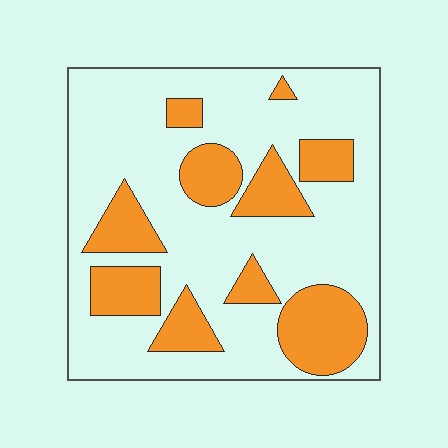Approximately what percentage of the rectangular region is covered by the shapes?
Approximately 30%.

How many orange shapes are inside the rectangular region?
10.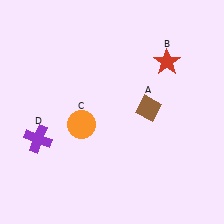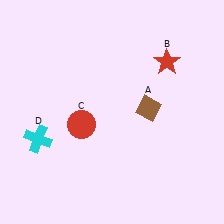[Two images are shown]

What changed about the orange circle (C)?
In Image 1, C is orange. In Image 2, it changed to red.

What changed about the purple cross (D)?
In Image 1, D is purple. In Image 2, it changed to cyan.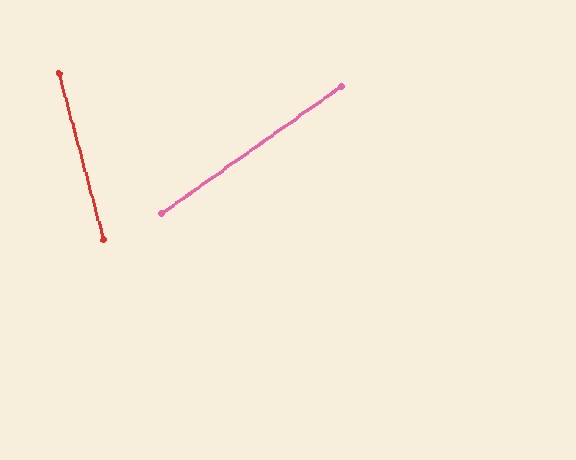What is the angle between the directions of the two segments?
Approximately 70 degrees.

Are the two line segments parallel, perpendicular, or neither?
Neither parallel nor perpendicular — they differ by about 70°.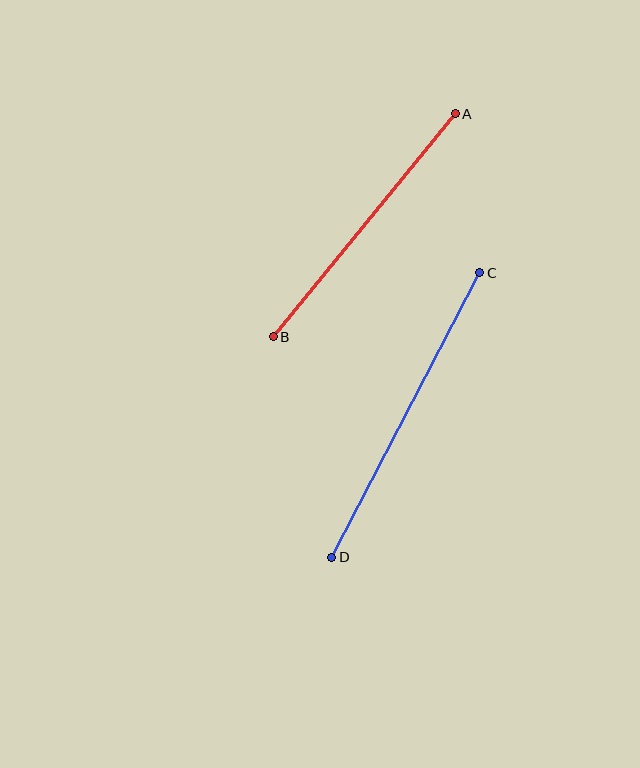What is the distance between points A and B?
The distance is approximately 288 pixels.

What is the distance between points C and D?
The distance is approximately 321 pixels.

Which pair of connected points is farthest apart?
Points C and D are farthest apart.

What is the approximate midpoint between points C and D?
The midpoint is at approximately (406, 415) pixels.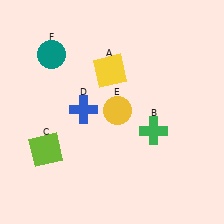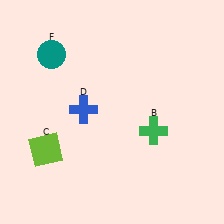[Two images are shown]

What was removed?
The yellow circle (E), the yellow square (A) were removed in Image 2.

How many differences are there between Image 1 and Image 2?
There are 2 differences between the two images.